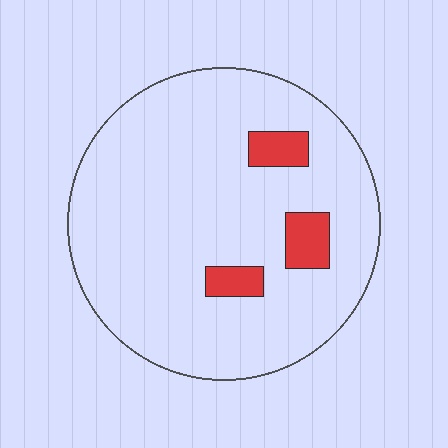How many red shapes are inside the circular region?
3.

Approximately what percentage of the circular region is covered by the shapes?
Approximately 10%.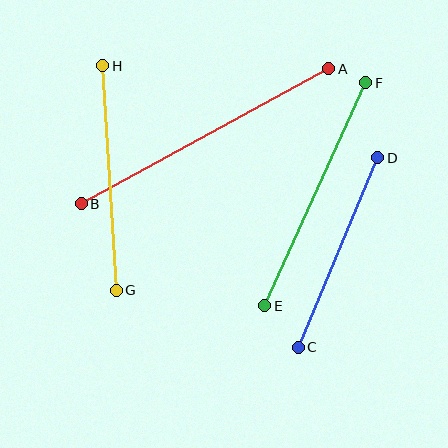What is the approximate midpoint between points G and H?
The midpoint is at approximately (110, 178) pixels.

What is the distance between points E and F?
The distance is approximately 245 pixels.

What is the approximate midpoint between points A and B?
The midpoint is at approximately (205, 136) pixels.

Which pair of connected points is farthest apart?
Points A and B are farthest apart.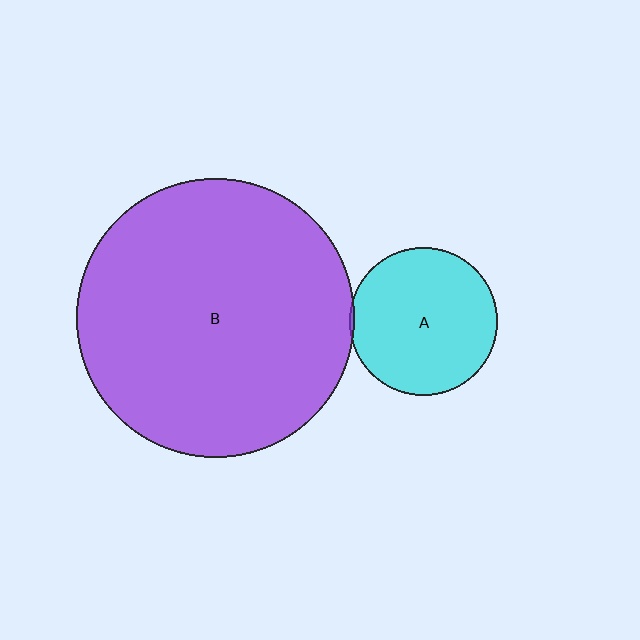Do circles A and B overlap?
Yes.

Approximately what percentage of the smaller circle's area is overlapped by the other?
Approximately 5%.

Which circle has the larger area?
Circle B (purple).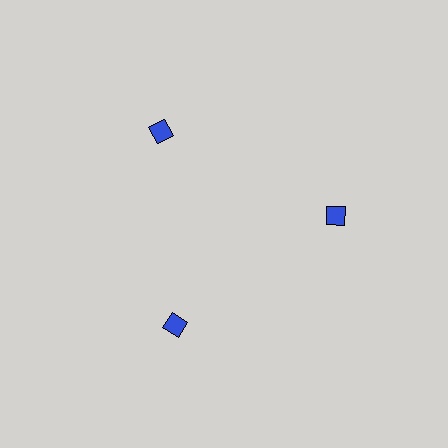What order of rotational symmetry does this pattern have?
This pattern has 3-fold rotational symmetry.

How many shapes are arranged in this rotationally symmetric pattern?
There are 3 shapes, arranged in 3 groups of 1.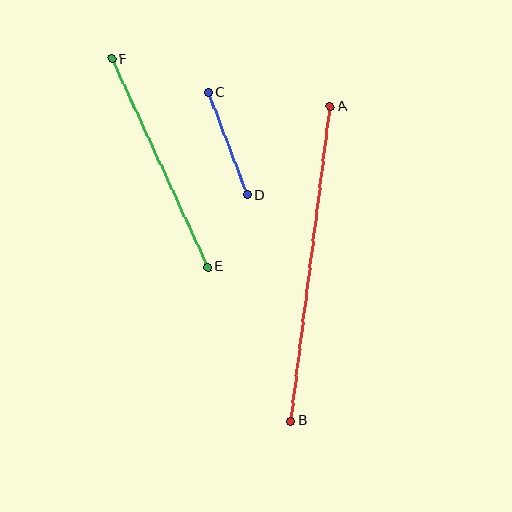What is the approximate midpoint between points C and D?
The midpoint is at approximately (227, 144) pixels.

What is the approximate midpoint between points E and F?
The midpoint is at approximately (160, 163) pixels.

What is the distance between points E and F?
The distance is approximately 229 pixels.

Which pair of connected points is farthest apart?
Points A and B are farthest apart.